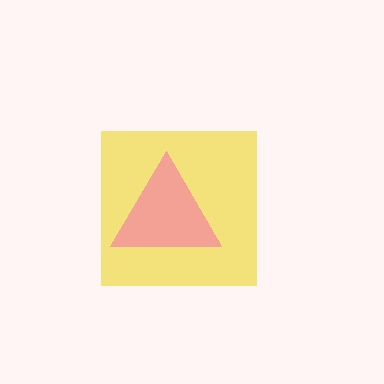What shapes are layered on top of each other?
The layered shapes are: a yellow square, a pink triangle.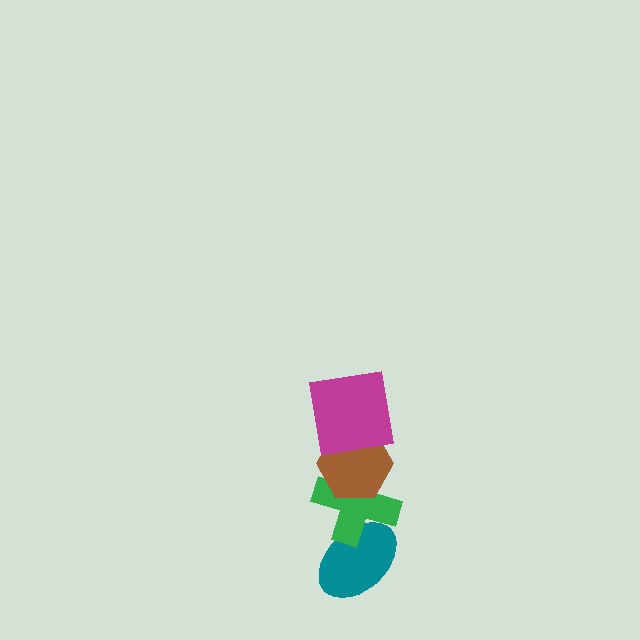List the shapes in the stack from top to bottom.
From top to bottom: the magenta square, the brown hexagon, the green cross, the teal ellipse.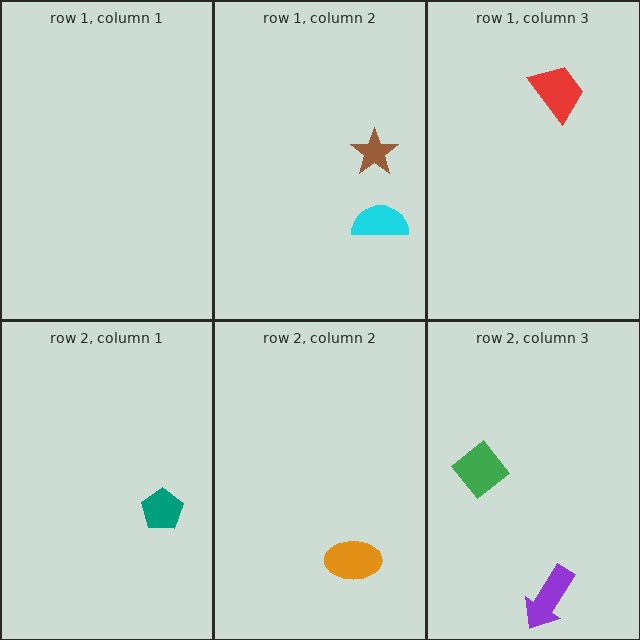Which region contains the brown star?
The row 1, column 2 region.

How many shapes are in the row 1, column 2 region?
2.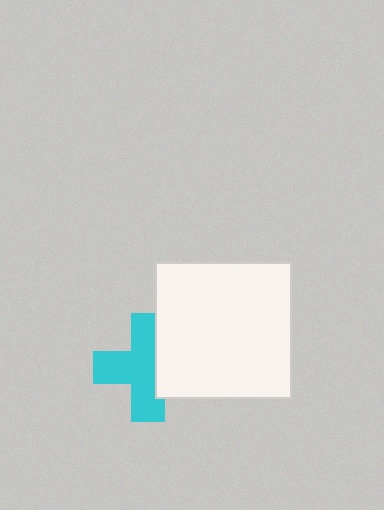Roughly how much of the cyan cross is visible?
Most of it is visible (roughly 66%).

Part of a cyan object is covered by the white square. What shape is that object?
It is a cross.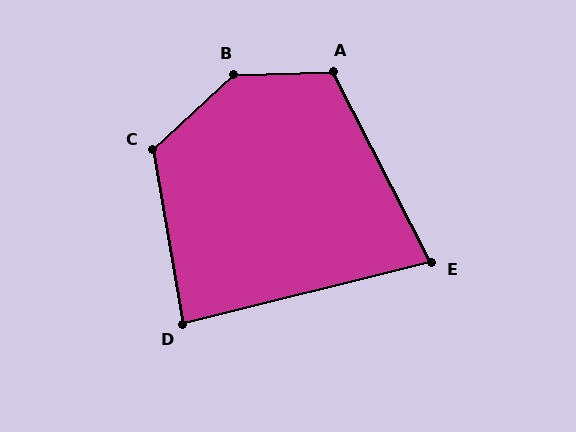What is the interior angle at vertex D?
Approximately 86 degrees (approximately right).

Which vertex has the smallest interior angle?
E, at approximately 77 degrees.